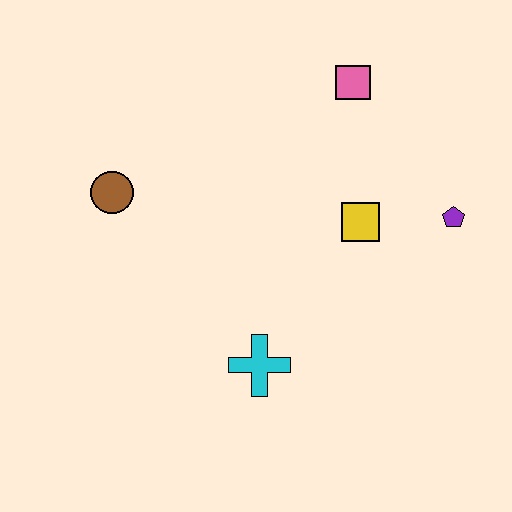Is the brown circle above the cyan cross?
Yes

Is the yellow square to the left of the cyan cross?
No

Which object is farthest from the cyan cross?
The pink square is farthest from the cyan cross.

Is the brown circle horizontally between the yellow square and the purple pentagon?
No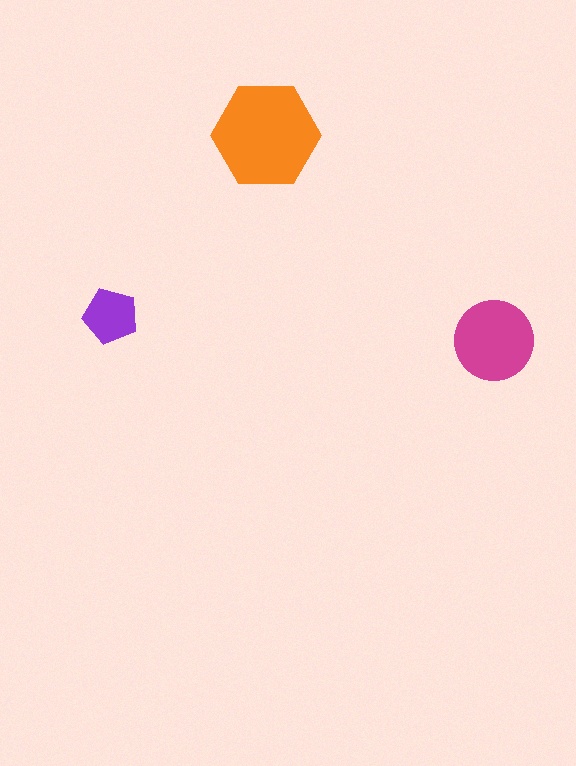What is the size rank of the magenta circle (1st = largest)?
2nd.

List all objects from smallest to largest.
The purple pentagon, the magenta circle, the orange hexagon.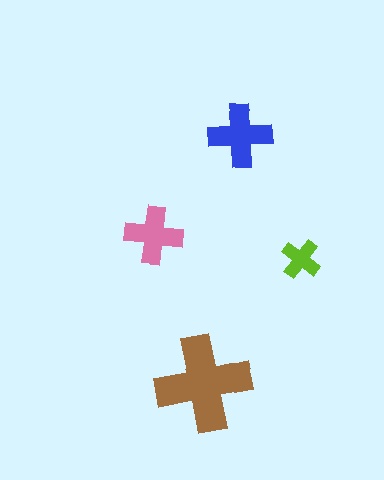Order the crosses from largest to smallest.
the brown one, the blue one, the pink one, the lime one.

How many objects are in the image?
There are 4 objects in the image.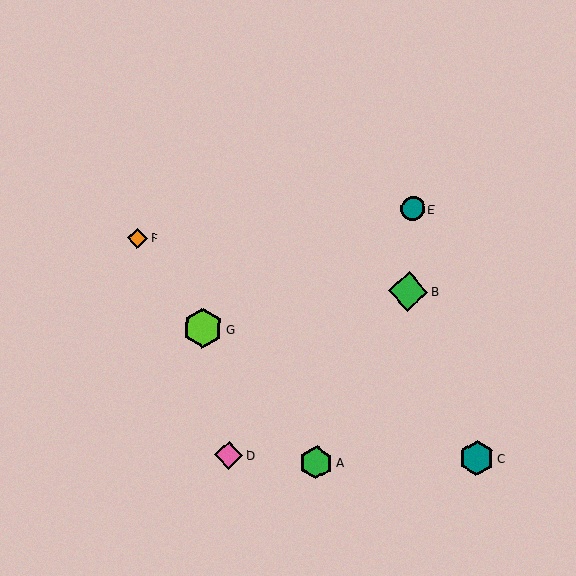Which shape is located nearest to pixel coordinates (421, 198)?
The teal circle (labeled E) at (413, 209) is nearest to that location.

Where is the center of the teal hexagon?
The center of the teal hexagon is at (477, 458).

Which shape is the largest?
The lime hexagon (labeled G) is the largest.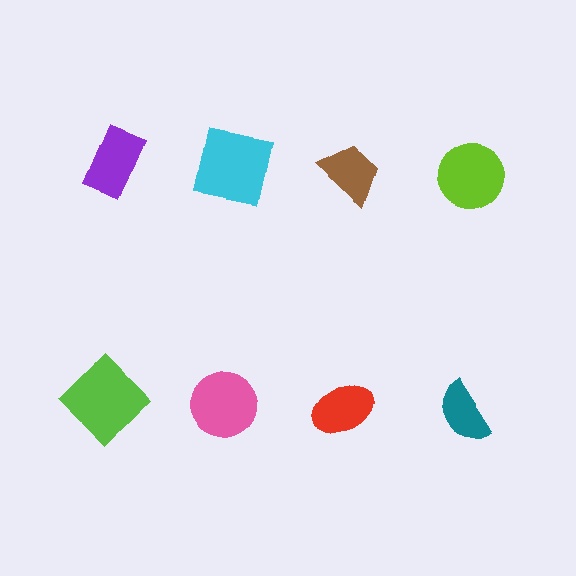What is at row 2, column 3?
A red ellipse.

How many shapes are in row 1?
4 shapes.